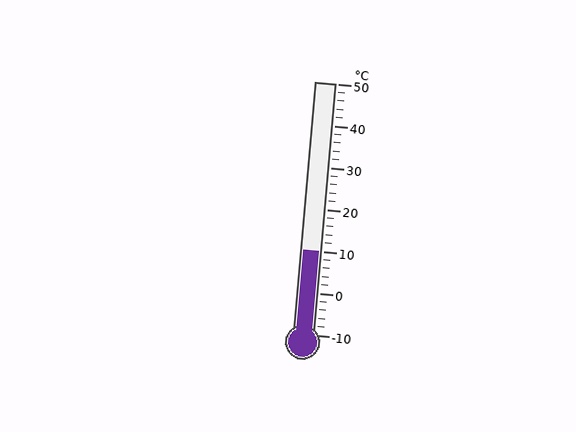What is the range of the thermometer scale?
The thermometer scale ranges from -10°C to 50°C.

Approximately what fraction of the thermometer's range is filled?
The thermometer is filled to approximately 35% of its range.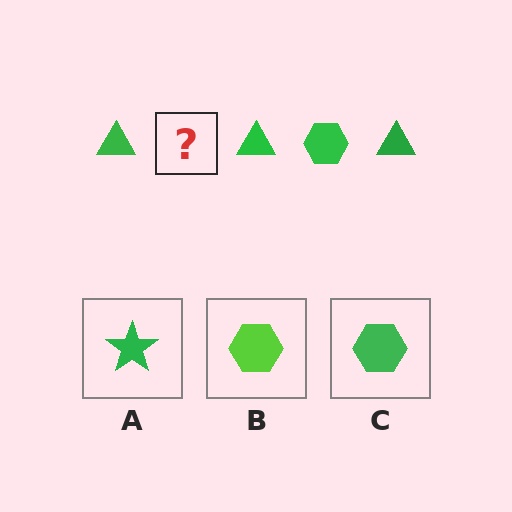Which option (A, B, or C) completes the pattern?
C.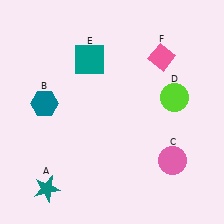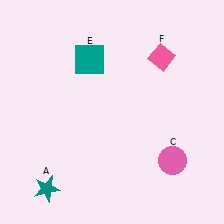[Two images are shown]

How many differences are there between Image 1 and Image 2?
There are 2 differences between the two images.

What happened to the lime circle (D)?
The lime circle (D) was removed in Image 2. It was in the top-right area of Image 1.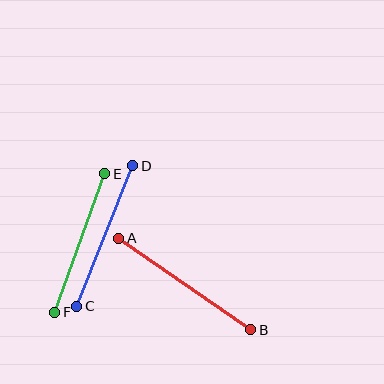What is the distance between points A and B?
The distance is approximately 161 pixels.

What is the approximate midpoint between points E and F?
The midpoint is at approximately (80, 243) pixels.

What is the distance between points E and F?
The distance is approximately 147 pixels.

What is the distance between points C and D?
The distance is approximately 151 pixels.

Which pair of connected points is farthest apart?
Points A and B are farthest apart.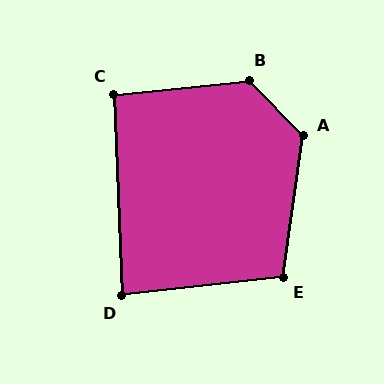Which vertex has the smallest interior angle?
D, at approximately 86 degrees.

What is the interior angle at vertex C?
Approximately 93 degrees (approximately right).